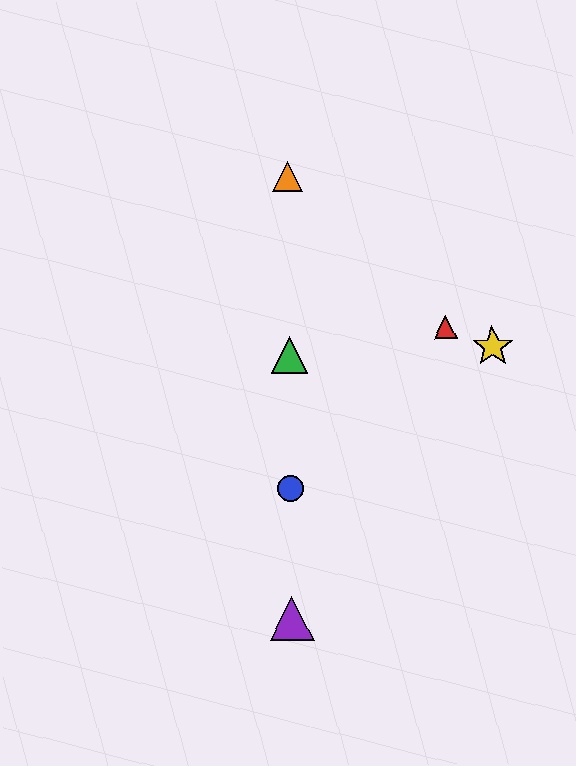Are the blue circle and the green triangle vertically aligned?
Yes, both are at x≈291.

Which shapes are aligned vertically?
The blue circle, the green triangle, the purple triangle, the orange triangle are aligned vertically.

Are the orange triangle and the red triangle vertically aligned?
No, the orange triangle is at x≈288 and the red triangle is at x≈446.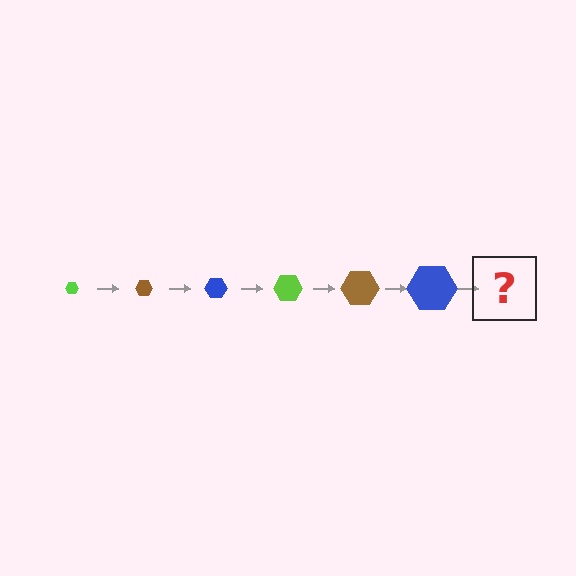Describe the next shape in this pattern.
It should be a lime hexagon, larger than the previous one.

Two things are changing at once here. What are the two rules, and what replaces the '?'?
The two rules are that the hexagon grows larger each step and the color cycles through lime, brown, and blue. The '?' should be a lime hexagon, larger than the previous one.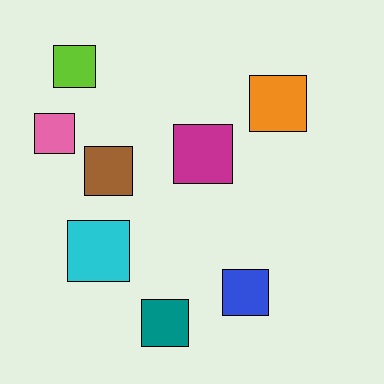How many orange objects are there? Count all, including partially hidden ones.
There is 1 orange object.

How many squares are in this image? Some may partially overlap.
There are 8 squares.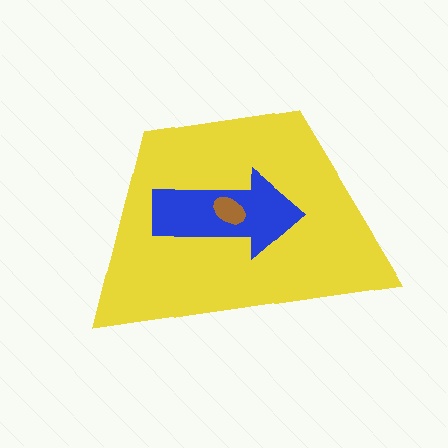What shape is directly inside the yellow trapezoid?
The blue arrow.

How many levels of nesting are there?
3.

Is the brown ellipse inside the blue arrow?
Yes.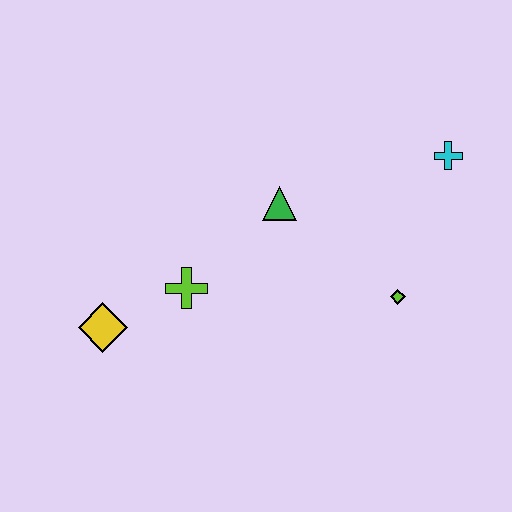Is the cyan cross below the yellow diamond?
No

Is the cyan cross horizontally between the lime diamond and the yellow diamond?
No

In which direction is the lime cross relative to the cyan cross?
The lime cross is to the left of the cyan cross.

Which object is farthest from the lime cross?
The cyan cross is farthest from the lime cross.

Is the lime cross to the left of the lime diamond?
Yes